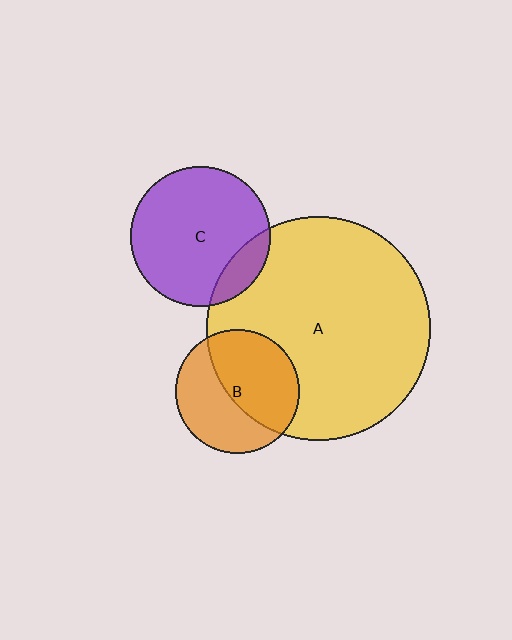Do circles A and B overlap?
Yes.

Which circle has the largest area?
Circle A (yellow).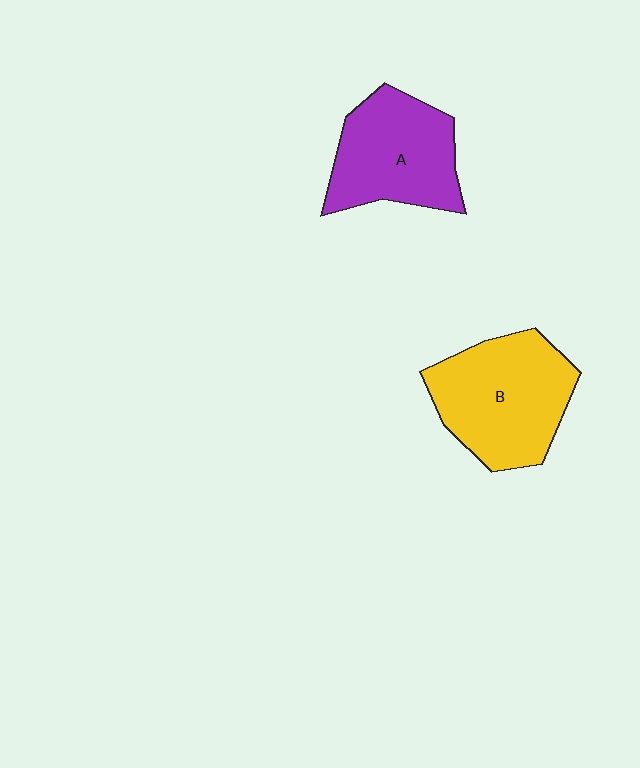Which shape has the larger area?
Shape B (yellow).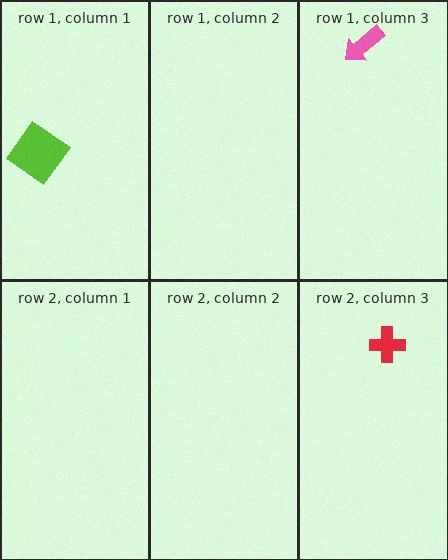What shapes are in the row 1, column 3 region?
The pink arrow.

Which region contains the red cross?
The row 2, column 3 region.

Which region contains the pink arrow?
The row 1, column 3 region.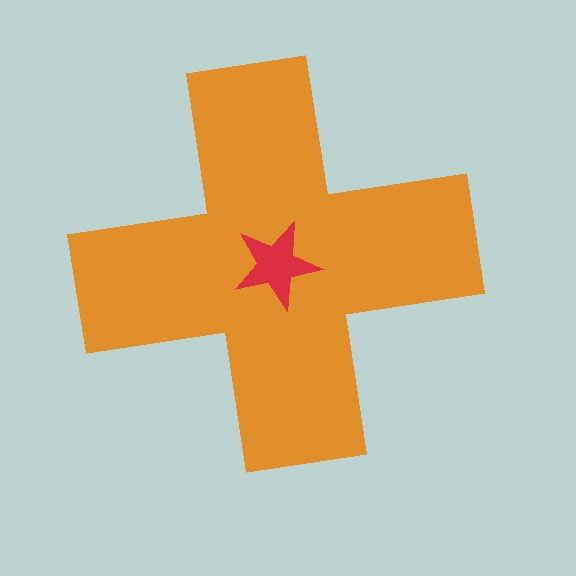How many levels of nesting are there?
2.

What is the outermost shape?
The orange cross.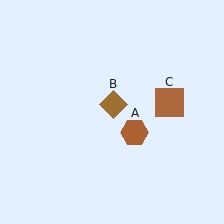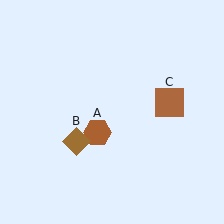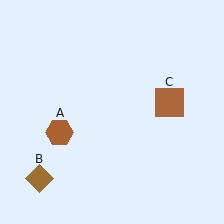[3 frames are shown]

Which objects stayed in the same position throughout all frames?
Brown square (object C) remained stationary.